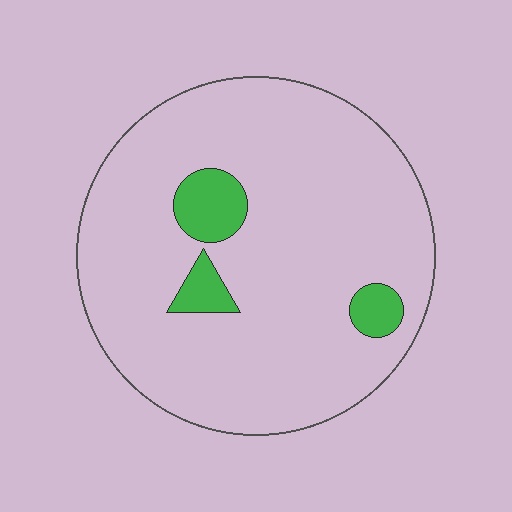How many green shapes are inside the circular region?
3.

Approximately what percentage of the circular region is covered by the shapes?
Approximately 10%.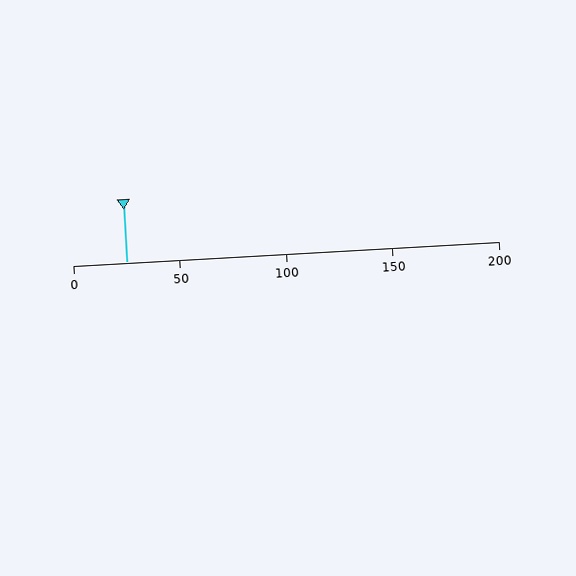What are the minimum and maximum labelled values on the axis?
The axis runs from 0 to 200.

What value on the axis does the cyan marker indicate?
The marker indicates approximately 25.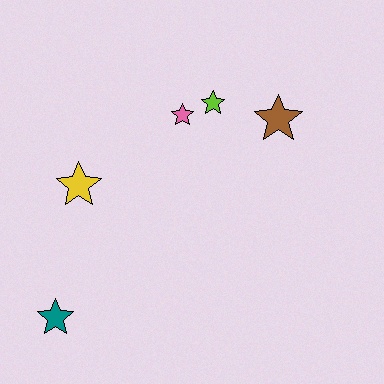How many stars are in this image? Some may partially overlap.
There are 5 stars.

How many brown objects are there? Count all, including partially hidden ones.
There is 1 brown object.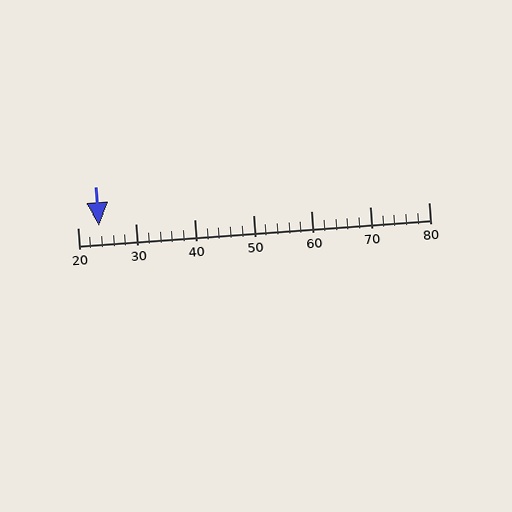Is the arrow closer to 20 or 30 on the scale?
The arrow is closer to 20.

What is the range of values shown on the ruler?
The ruler shows values from 20 to 80.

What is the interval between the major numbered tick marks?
The major tick marks are spaced 10 units apart.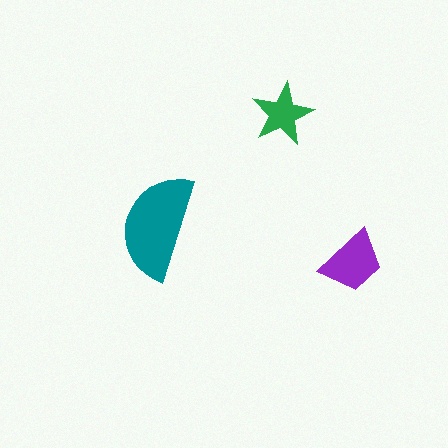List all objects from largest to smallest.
The teal semicircle, the purple trapezoid, the green star.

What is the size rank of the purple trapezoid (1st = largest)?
2nd.